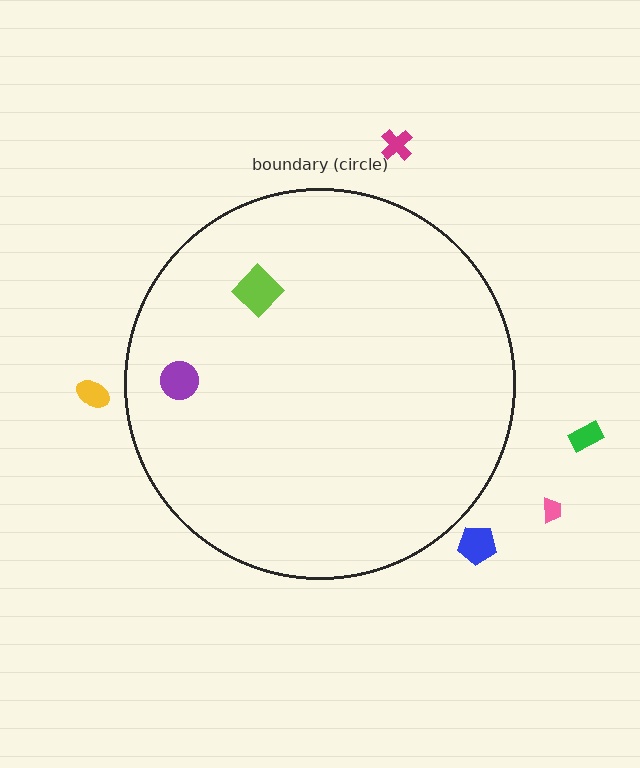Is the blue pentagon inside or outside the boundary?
Outside.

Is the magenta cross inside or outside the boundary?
Outside.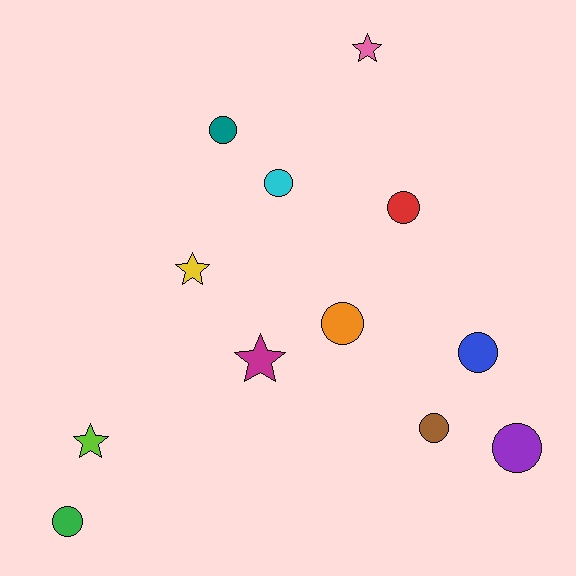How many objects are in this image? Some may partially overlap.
There are 12 objects.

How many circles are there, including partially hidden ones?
There are 8 circles.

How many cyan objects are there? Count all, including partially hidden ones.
There is 1 cyan object.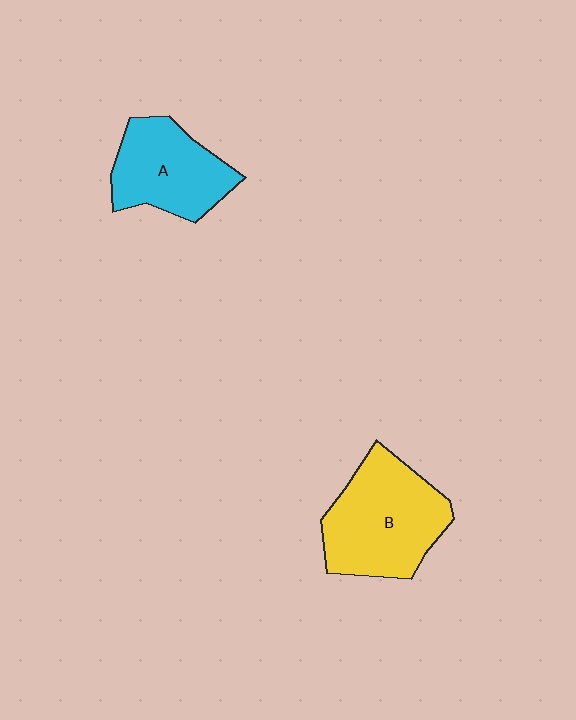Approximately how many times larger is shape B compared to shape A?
Approximately 1.3 times.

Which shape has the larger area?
Shape B (yellow).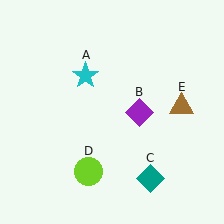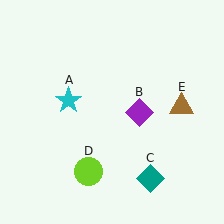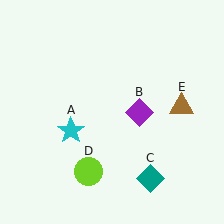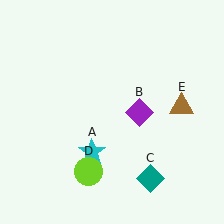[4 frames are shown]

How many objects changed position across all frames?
1 object changed position: cyan star (object A).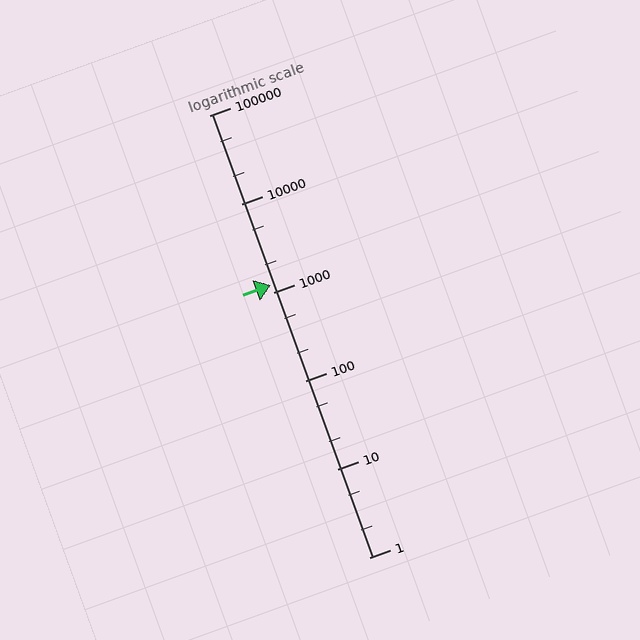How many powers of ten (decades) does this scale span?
The scale spans 5 decades, from 1 to 100000.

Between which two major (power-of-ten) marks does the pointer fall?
The pointer is between 1000 and 10000.